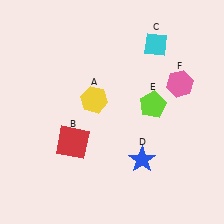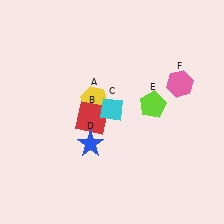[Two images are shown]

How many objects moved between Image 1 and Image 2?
3 objects moved between the two images.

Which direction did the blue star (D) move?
The blue star (D) moved left.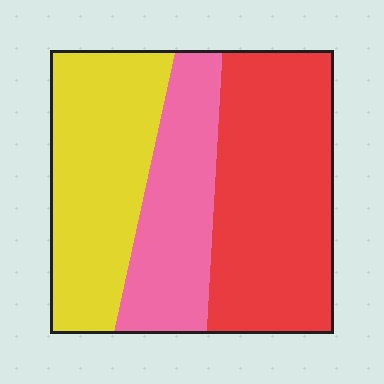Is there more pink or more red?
Red.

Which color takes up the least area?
Pink, at roughly 25%.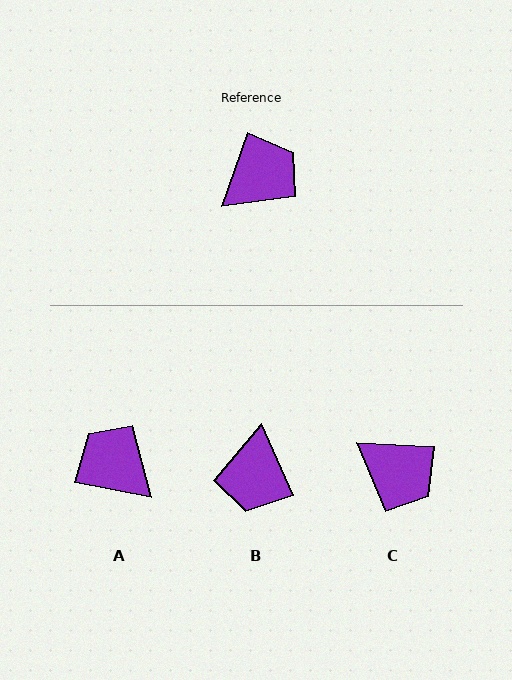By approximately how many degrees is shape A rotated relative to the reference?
Approximately 97 degrees counter-clockwise.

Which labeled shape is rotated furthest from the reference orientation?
B, about 138 degrees away.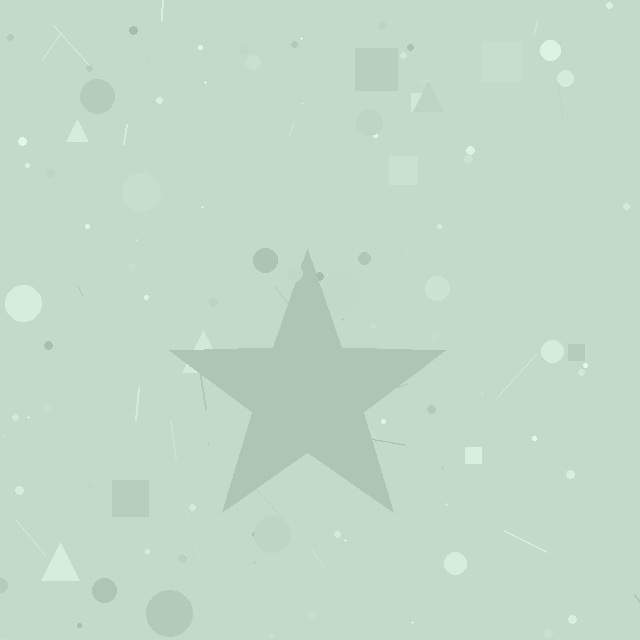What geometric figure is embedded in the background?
A star is embedded in the background.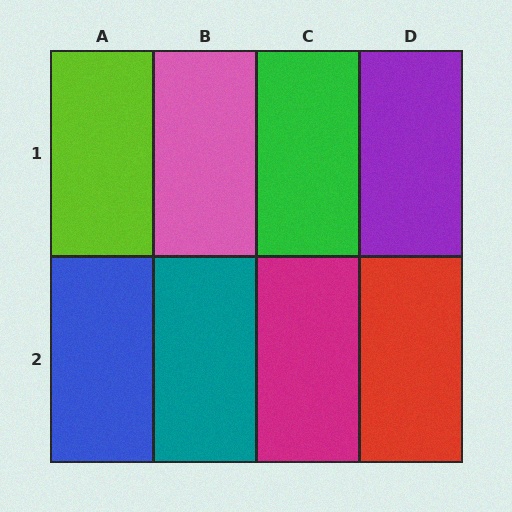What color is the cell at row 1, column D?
Purple.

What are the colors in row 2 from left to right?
Blue, teal, magenta, red.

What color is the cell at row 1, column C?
Green.